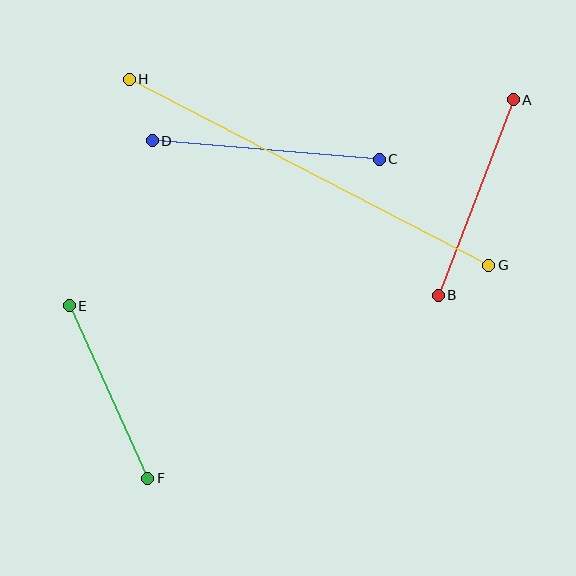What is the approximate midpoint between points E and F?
The midpoint is at approximately (109, 392) pixels.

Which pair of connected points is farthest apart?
Points G and H are farthest apart.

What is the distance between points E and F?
The distance is approximately 190 pixels.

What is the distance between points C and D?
The distance is approximately 228 pixels.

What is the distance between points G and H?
The distance is approximately 405 pixels.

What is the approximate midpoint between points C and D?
The midpoint is at approximately (266, 150) pixels.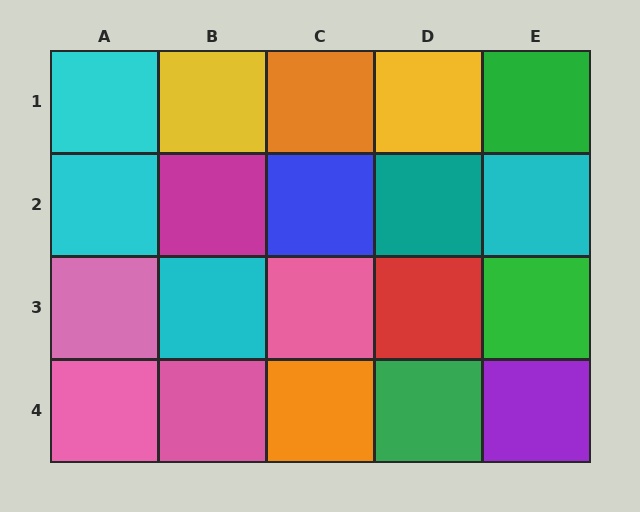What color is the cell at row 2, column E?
Cyan.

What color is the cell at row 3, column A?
Pink.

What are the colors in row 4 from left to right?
Pink, pink, orange, green, purple.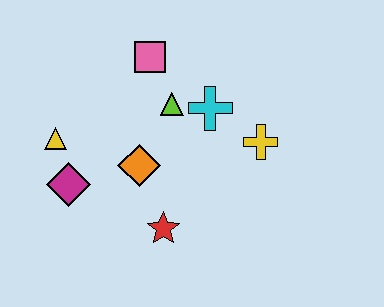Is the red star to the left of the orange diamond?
No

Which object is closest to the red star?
The orange diamond is closest to the red star.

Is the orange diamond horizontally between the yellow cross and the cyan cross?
No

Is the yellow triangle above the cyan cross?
No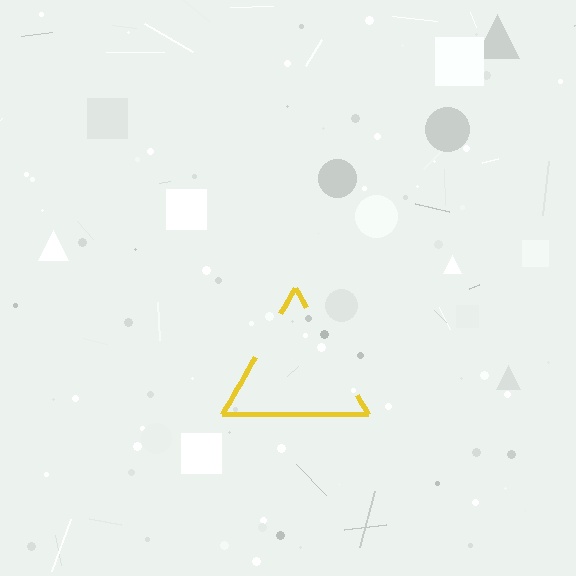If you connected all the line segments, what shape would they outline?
They would outline a triangle.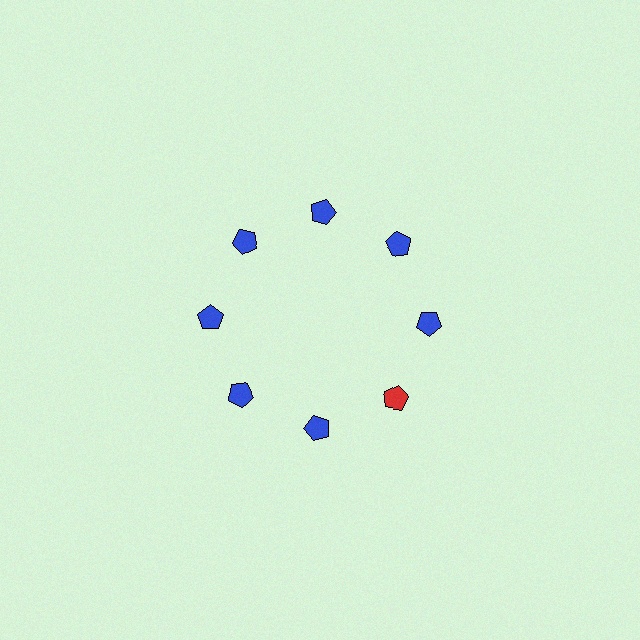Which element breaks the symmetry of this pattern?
The red pentagon at roughly the 4 o'clock position breaks the symmetry. All other shapes are blue pentagons.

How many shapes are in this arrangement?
There are 8 shapes arranged in a ring pattern.